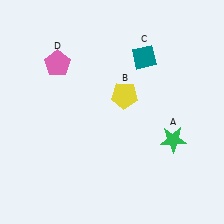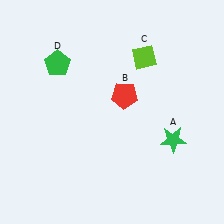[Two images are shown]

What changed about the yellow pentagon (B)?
In Image 1, B is yellow. In Image 2, it changed to red.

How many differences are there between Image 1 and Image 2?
There are 3 differences between the two images.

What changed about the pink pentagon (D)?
In Image 1, D is pink. In Image 2, it changed to green.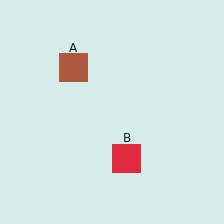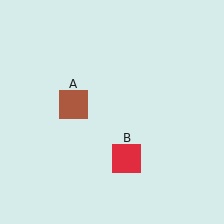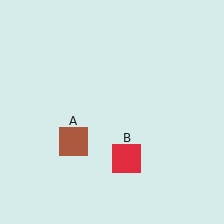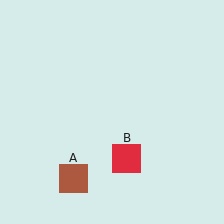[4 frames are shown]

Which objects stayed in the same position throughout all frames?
Red square (object B) remained stationary.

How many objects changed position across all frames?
1 object changed position: brown square (object A).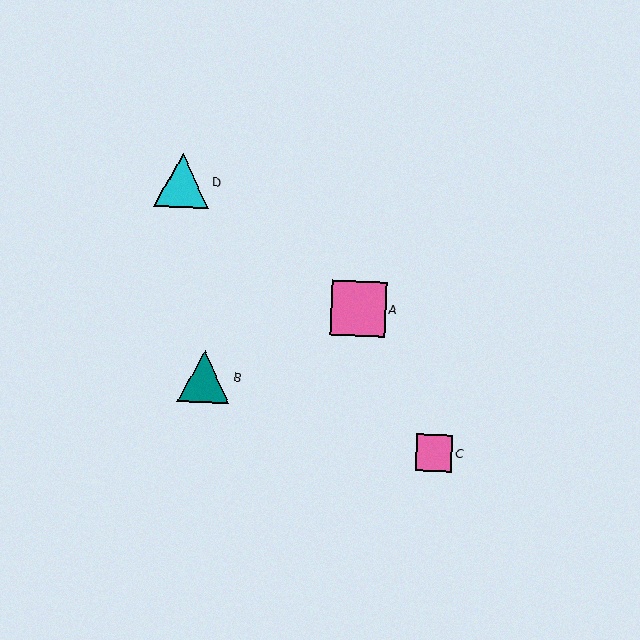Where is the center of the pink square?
The center of the pink square is at (358, 308).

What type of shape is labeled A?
Shape A is a pink square.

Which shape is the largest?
The pink square (labeled A) is the largest.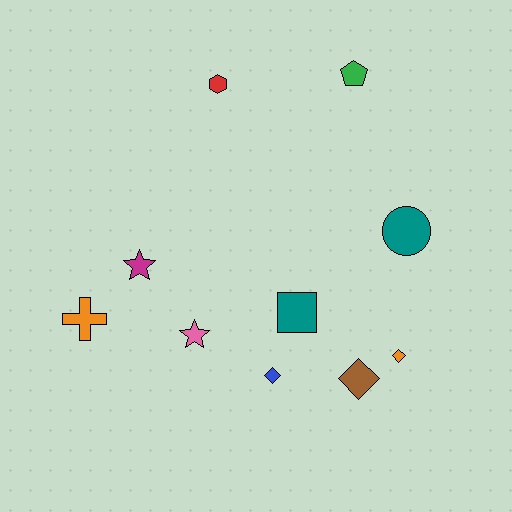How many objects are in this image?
There are 10 objects.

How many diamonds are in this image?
There are 3 diamonds.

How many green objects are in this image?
There is 1 green object.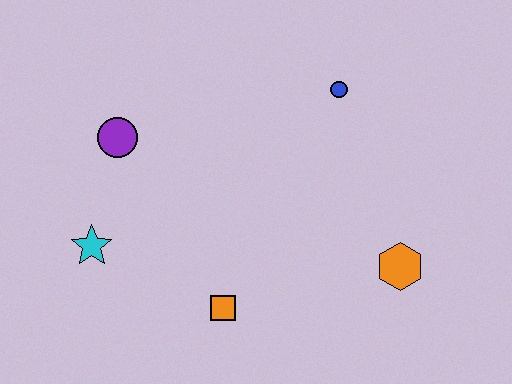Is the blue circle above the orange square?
Yes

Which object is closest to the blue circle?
The orange hexagon is closest to the blue circle.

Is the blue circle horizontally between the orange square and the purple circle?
No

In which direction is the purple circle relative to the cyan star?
The purple circle is above the cyan star.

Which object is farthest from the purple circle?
The orange hexagon is farthest from the purple circle.